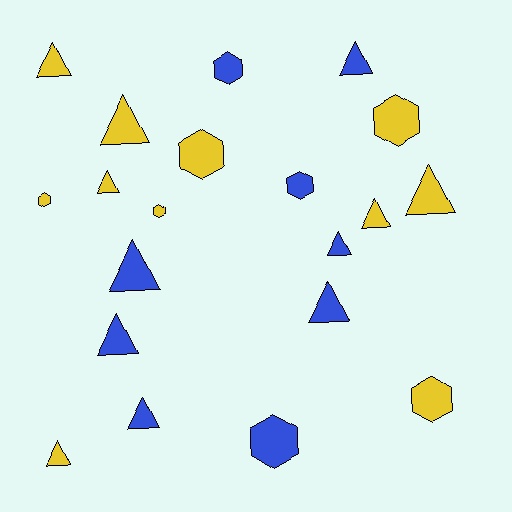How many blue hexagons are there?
There are 3 blue hexagons.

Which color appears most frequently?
Yellow, with 11 objects.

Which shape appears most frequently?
Triangle, with 12 objects.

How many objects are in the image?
There are 20 objects.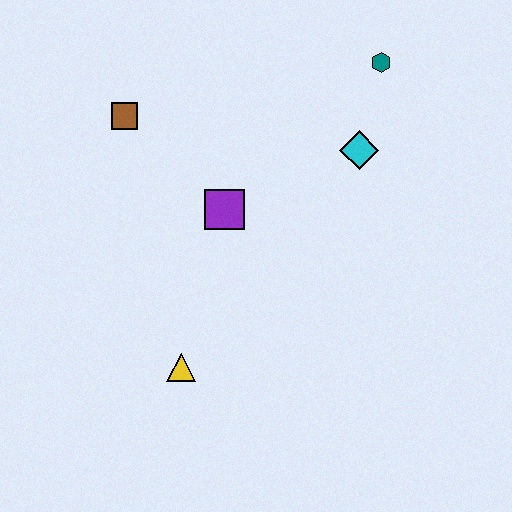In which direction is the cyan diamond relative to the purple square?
The cyan diamond is to the right of the purple square.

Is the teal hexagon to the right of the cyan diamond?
Yes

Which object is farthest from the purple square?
The teal hexagon is farthest from the purple square.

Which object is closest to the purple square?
The brown square is closest to the purple square.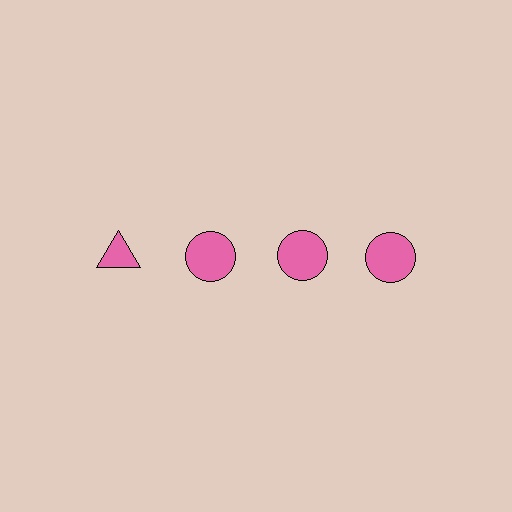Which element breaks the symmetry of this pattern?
The pink triangle in the top row, leftmost column breaks the symmetry. All other shapes are pink circles.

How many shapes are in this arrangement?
There are 4 shapes arranged in a grid pattern.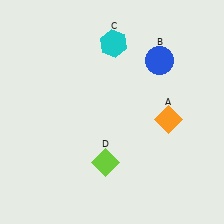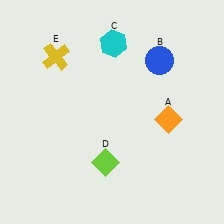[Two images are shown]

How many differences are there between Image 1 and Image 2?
There is 1 difference between the two images.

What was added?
A yellow cross (E) was added in Image 2.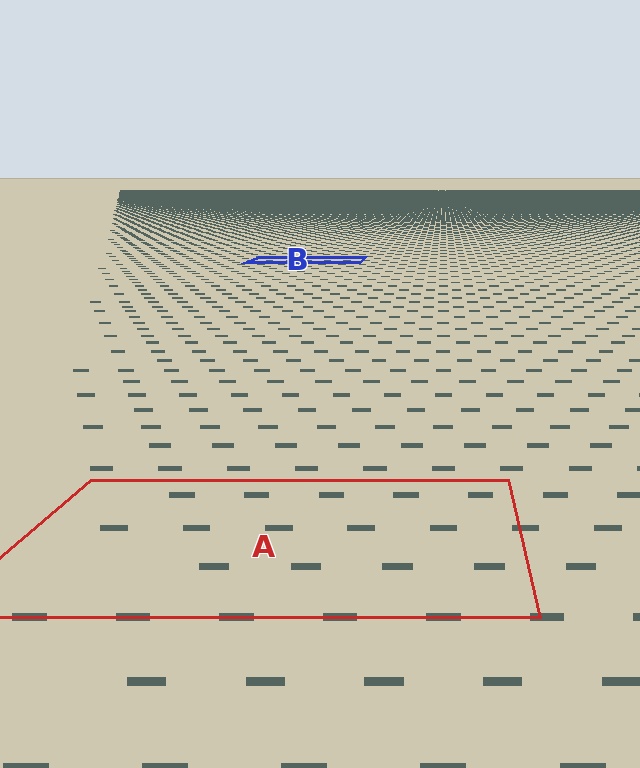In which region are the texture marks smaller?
The texture marks are smaller in region B, because it is farther away.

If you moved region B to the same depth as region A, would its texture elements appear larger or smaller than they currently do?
They would appear larger. At a closer depth, the same texture elements are projected at a bigger on-screen size.